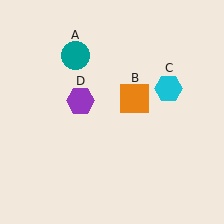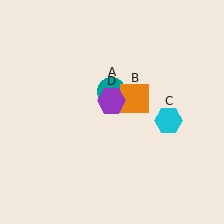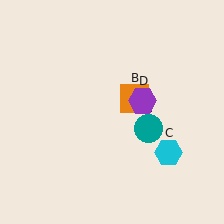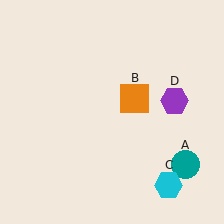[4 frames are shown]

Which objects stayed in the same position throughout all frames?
Orange square (object B) remained stationary.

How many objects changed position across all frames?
3 objects changed position: teal circle (object A), cyan hexagon (object C), purple hexagon (object D).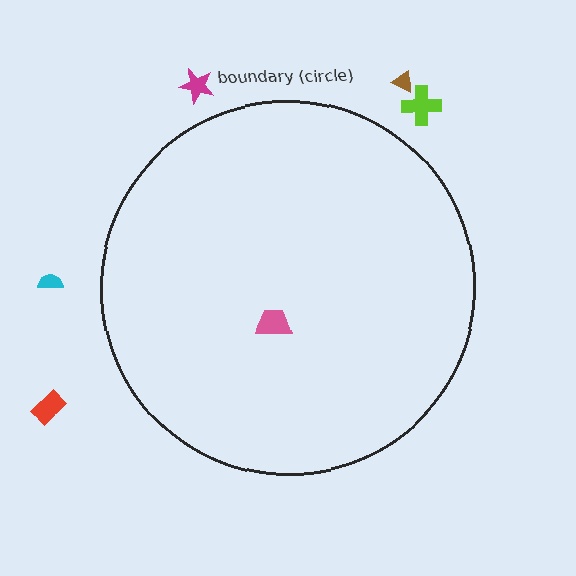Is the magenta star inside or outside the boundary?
Outside.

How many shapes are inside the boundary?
1 inside, 5 outside.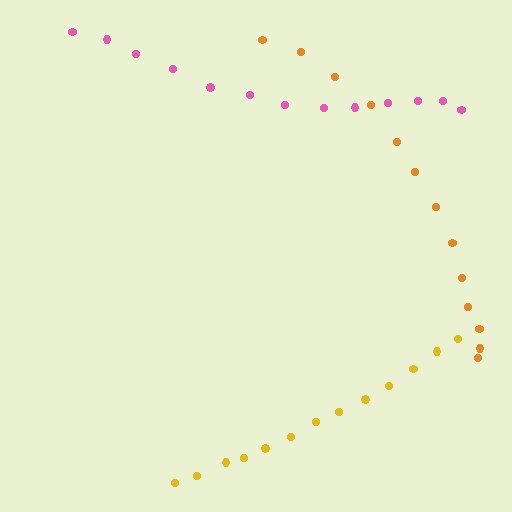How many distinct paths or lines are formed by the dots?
There are 3 distinct paths.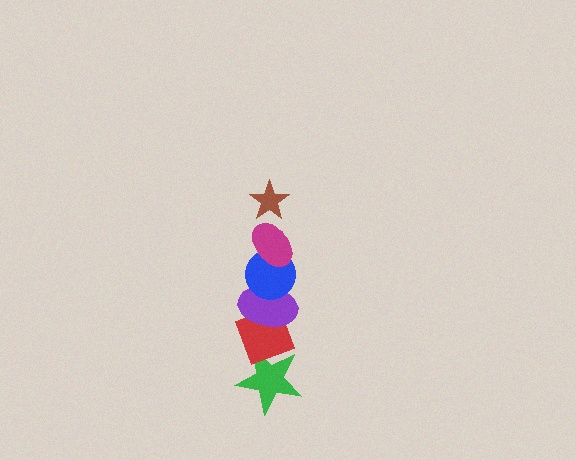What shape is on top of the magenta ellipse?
The brown star is on top of the magenta ellipse.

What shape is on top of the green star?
The red diamond is on top of the green star.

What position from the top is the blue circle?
The blue circle is 3rd from the top.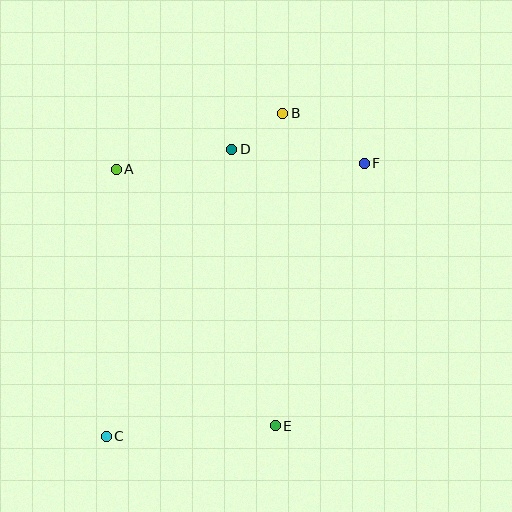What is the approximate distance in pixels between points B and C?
The distance between B and C is approximately 368 pixels.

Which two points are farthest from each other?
Points C and F are farthest from each other.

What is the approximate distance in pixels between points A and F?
The distance between A and F is approximately 248 pixels.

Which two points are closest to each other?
Points B and D are closest to each other.